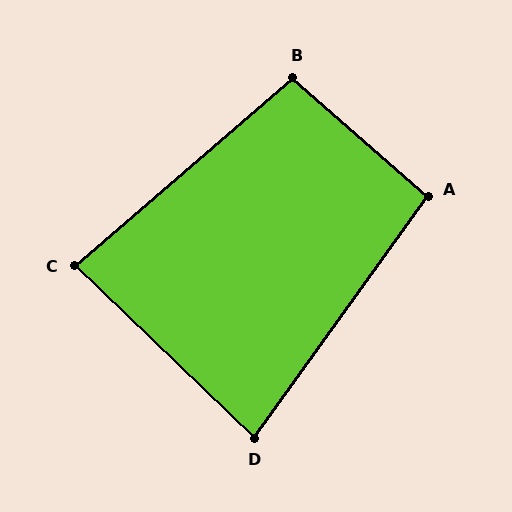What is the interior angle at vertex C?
Approximately 84 degrees (acute).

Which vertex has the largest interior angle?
B, at approximately 98 degrees.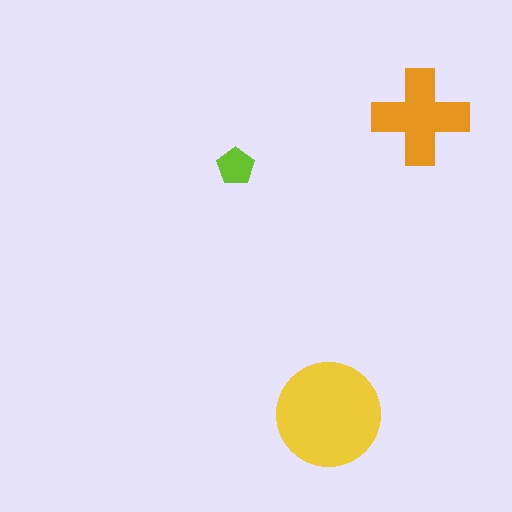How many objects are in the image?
There are 3 objects in the image.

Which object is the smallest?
The lime pentagon.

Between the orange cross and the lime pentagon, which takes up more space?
The orange cross.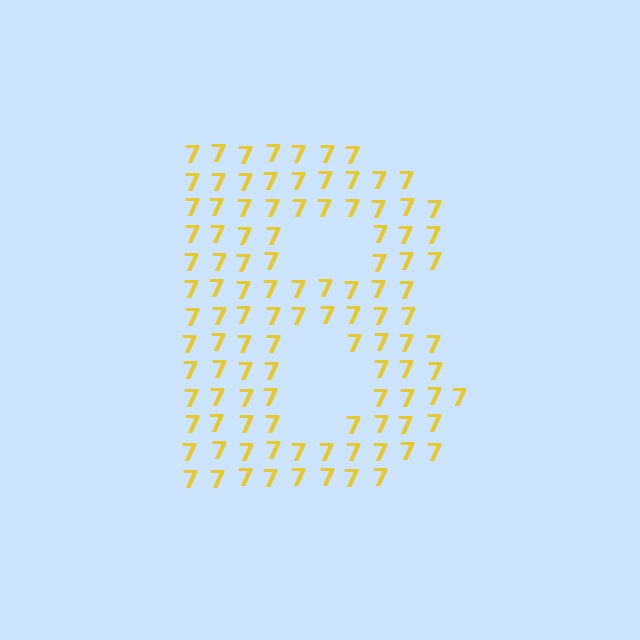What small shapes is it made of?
It is made of small digit 7's.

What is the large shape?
The large shape is the letter B.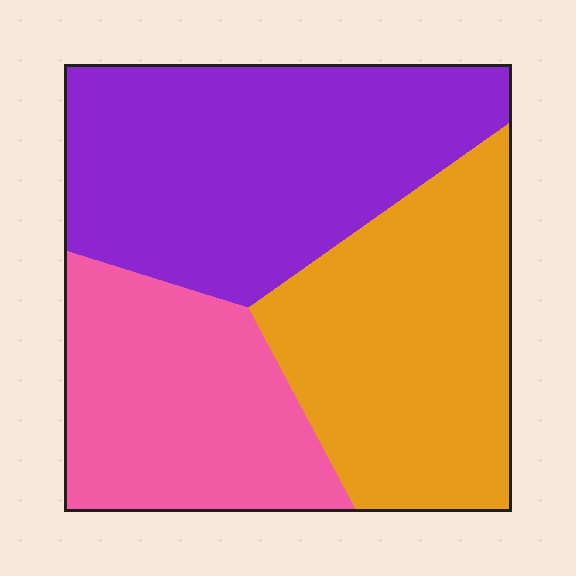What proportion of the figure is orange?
Orange takes up about one third (1/3) of the figure.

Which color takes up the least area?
Pink, at roughly 25%.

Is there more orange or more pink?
Orange.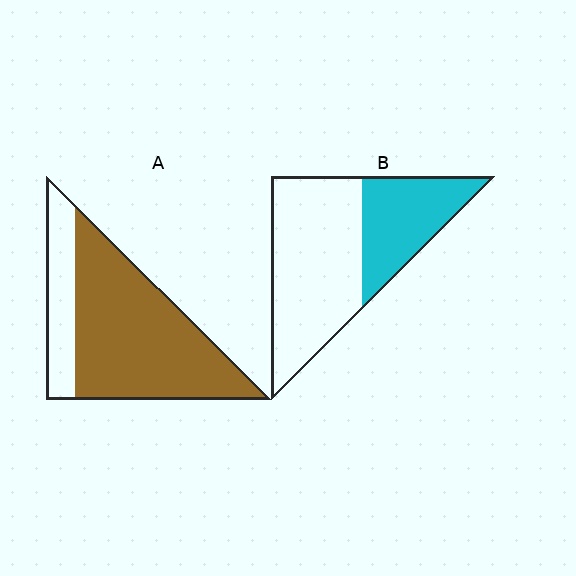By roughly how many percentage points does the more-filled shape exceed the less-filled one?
By roughly 40 percentage points (A over B).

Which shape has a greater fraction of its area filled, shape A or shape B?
Shape A.